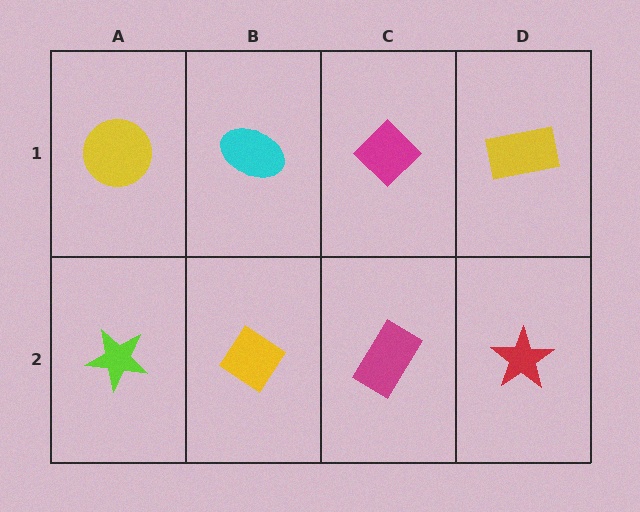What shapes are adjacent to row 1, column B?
A yellow diamond (row 2, column B), a yellow circle (row 1, column A), a magenta diamond (row 1, column C).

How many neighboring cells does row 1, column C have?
3.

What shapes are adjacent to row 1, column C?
A magenta rectangle (row 2, column C), a cyan ellipse (row 1, column B), a yellow rectangle (row 1, column D).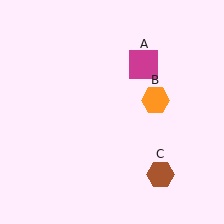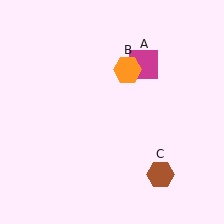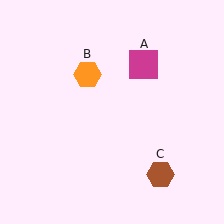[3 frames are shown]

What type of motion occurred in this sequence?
The orange hexagon (object B) rotated counterclockwise around the center of the scene.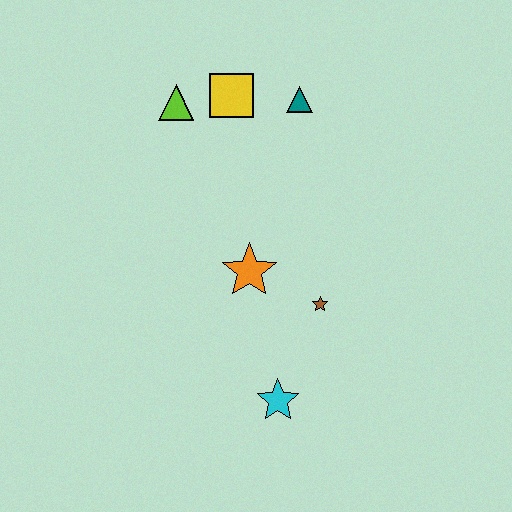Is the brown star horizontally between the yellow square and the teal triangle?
No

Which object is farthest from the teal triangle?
The cyan star is farthest from the teal triangle.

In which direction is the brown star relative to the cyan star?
The brown star is above the cyan star.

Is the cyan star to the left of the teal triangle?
Yes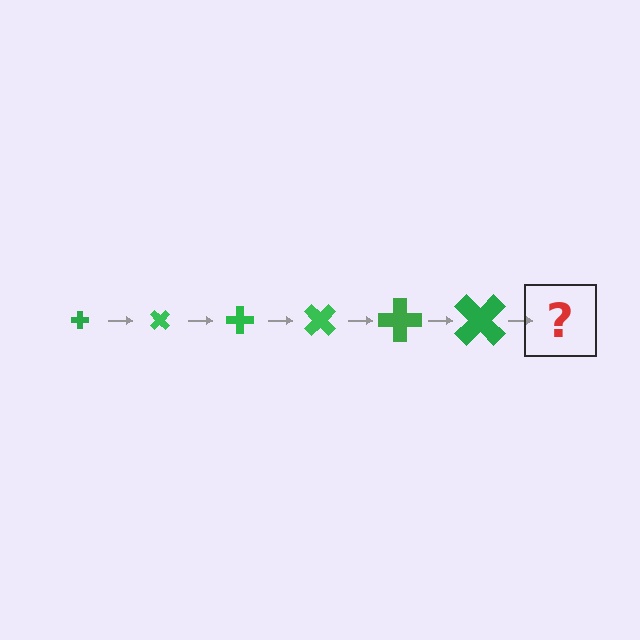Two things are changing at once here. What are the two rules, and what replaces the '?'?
The two rules are that the cross grows larger each step and it rotates 45 degrees each step. The '?' should be a cross, larger than the previous one and rotated 270 degrees from the start.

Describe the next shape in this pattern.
It should be a cross, larger than the previous one and rotated 270 degrees from the start.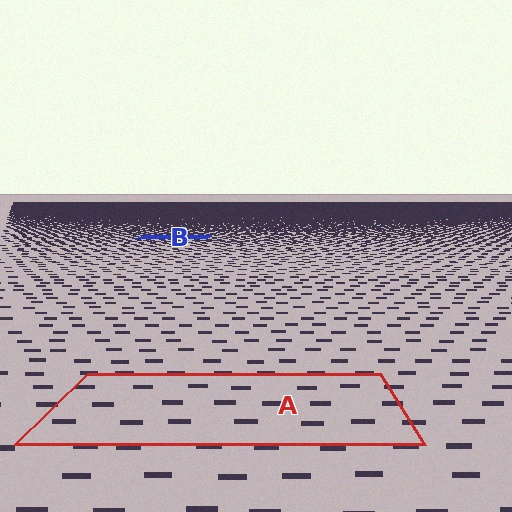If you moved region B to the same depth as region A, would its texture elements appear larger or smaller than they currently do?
They would appear larger. At a closer depth, the same texture elements are projected at a bigger on-screen size.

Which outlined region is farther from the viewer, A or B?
Region B is farther from the viewer — the texture elements inside it appear smaller and more densely packed.